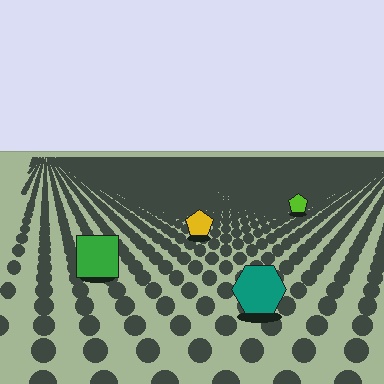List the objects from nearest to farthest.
From nearest to farthest: the teal hexagon, the green square, the yellow pentagon, the lime pentagon.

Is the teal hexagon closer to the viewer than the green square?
Yes. The teal hexagon is closer — you can tell from the texture gradient: the ground texture is coarser near it.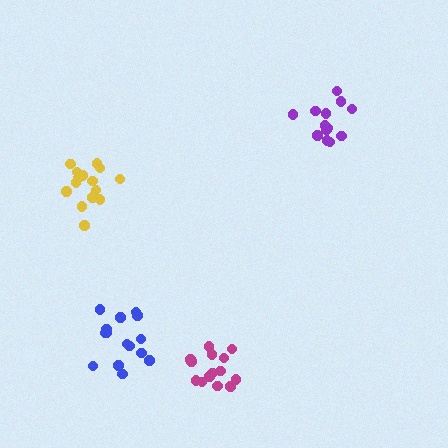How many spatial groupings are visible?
There are 4 spatial groupings.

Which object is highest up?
The purple cluster is topmost.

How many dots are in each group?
Group 1: 14 dots, Group 2: 13 dots, Group 3: 15 dots, Group 4: 15 dots (57 total).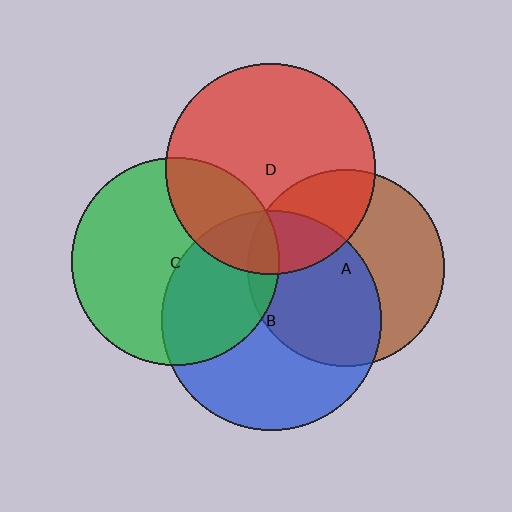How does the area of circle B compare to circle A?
Approximately 1.2 times.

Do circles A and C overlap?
Yes.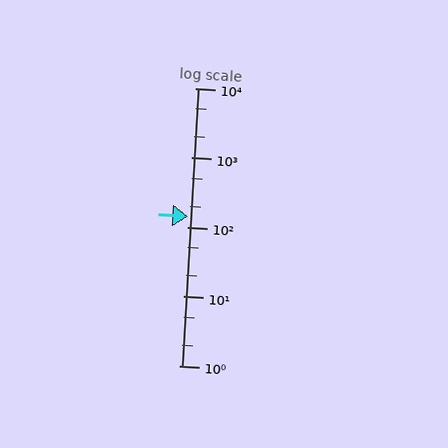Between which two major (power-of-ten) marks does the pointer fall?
The pointer is between 100 and 1000.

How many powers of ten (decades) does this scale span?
The scale spans 4 decades, from 1 to 10000.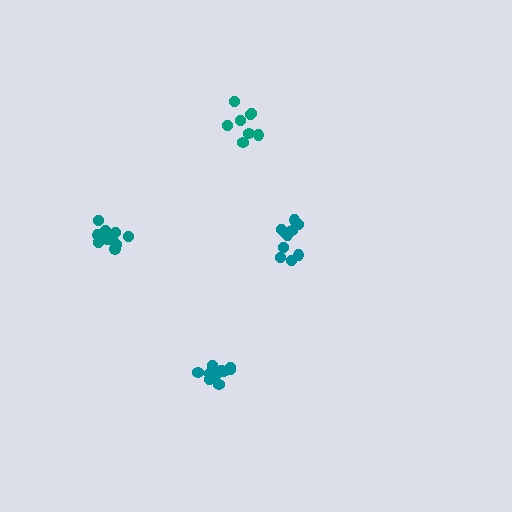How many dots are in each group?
Group 1: 8 dots, Group 2: 11 dots, Group 3: 10 dots, Group 4: 10 dots (39 total).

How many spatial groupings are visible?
There are 4 spatial groupings.